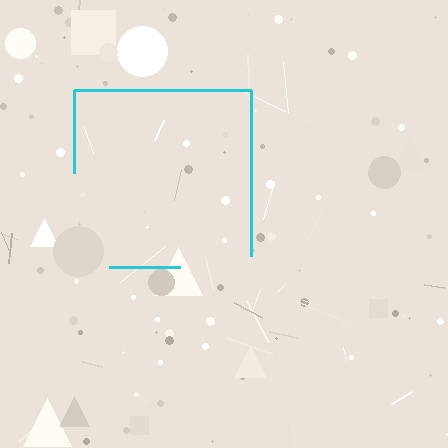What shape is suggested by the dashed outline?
The dashed outline suggests a square.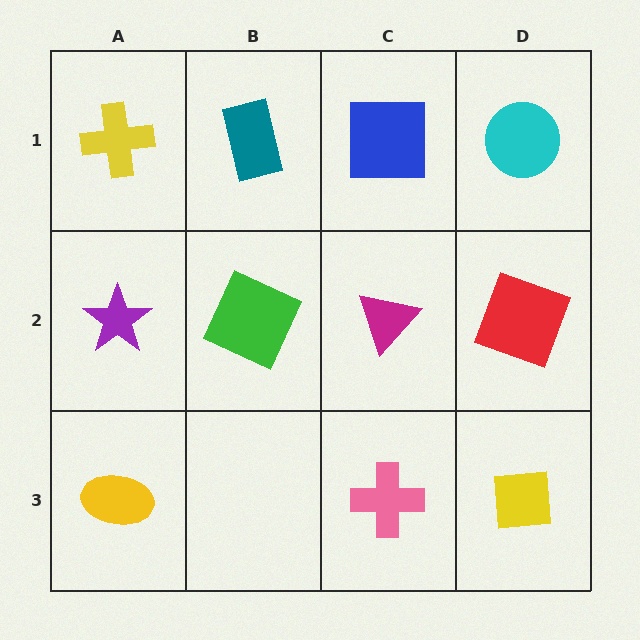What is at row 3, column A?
A yellow ellipse.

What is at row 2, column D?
A red square.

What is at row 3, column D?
A yellow square.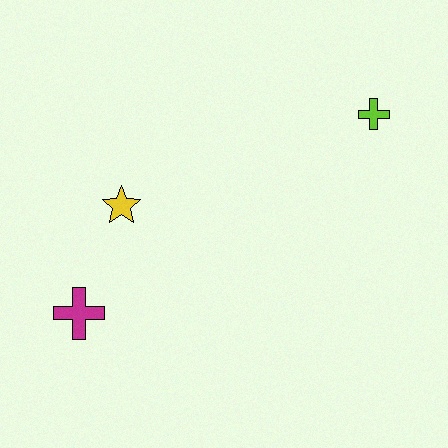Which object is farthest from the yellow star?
The lime cross is farthest from the yellow star.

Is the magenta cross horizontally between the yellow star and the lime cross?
No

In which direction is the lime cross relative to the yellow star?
The lime cross is to the right of the yellow star.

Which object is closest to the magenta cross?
The yellow star is closest to the magenta cross.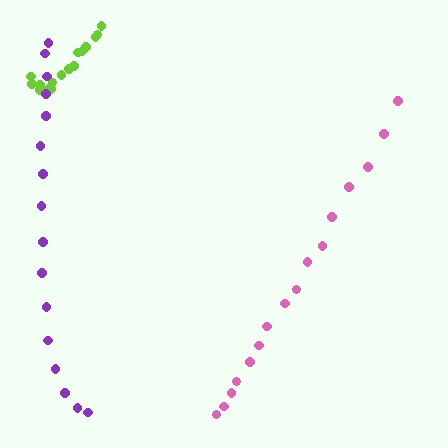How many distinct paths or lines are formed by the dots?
There are 3 distinct paths.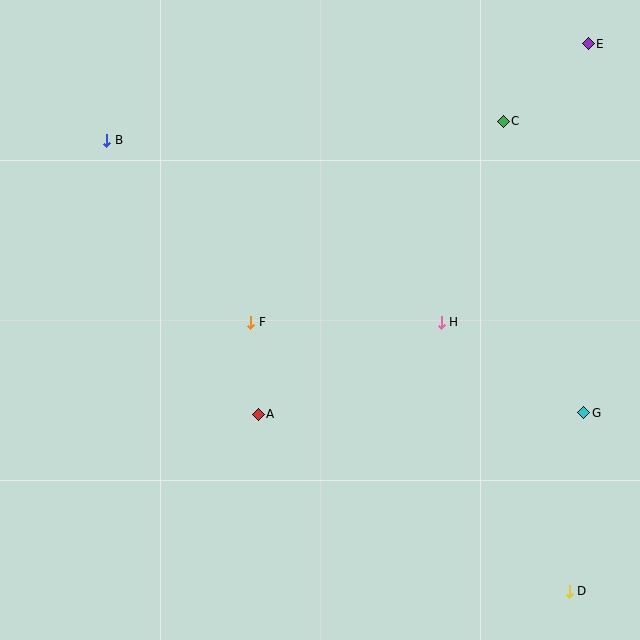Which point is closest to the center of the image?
Point F at (251, 322) is closest to the center.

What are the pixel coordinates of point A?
Point A is at (258, 414).